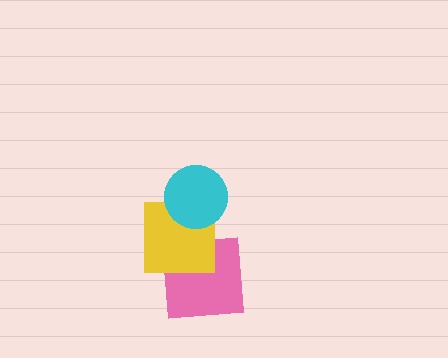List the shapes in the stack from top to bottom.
From top to bottom: the cyan circle, the yellow square, the pink square.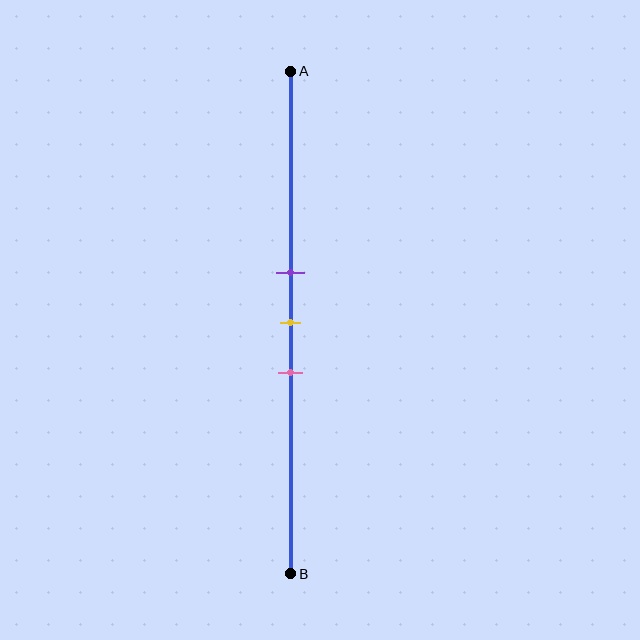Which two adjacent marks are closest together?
The purple and yellow marks are the closest adjacent pair.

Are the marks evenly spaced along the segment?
Yes, the marks are approximately evenly spaced.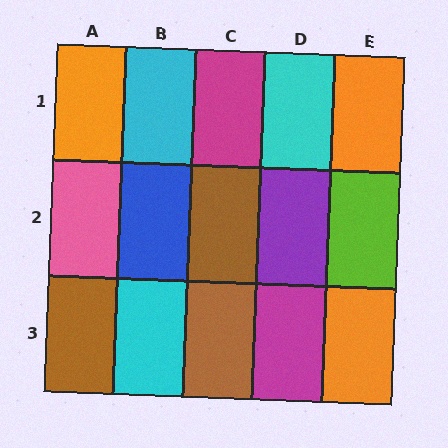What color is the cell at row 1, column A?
Orange.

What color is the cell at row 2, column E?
Lime.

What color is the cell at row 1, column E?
Orange.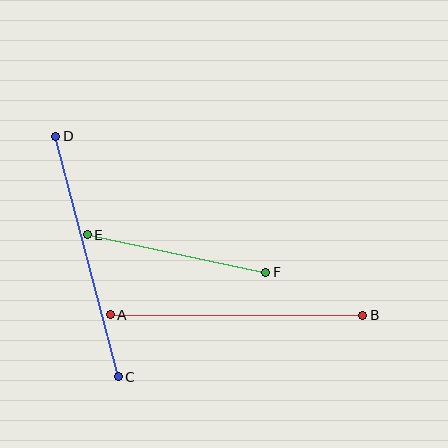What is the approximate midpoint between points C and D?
The midpoint is at approximately (87, 257) pixels.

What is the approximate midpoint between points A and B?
The midpoint is at approximately (236, 315) pixels.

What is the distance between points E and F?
The distance is approximately 183 pixels.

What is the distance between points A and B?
The distance is approximately 252 pixels.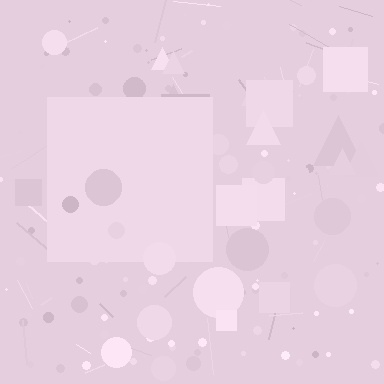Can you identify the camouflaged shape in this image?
The camouflaged shape is a square.